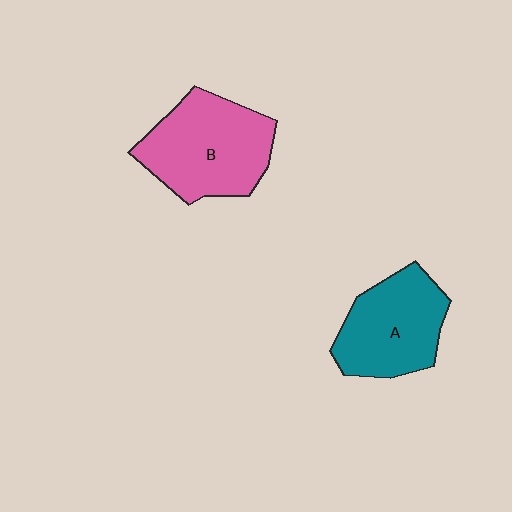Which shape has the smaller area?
Shape A (teal).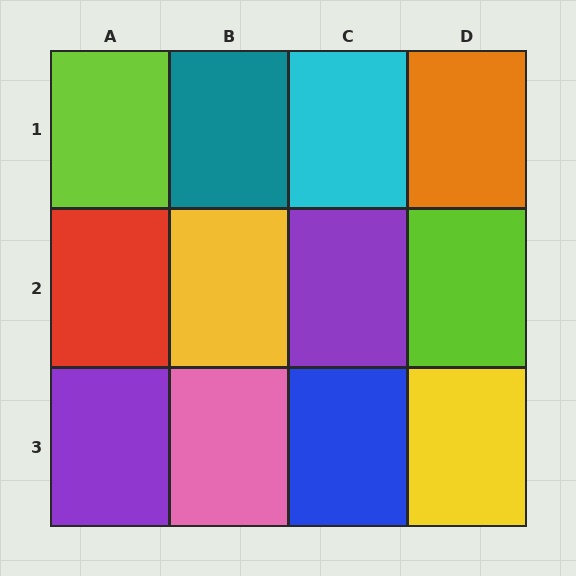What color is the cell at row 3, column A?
Purple.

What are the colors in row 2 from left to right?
Red, yellow, purple, lime.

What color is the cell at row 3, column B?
Pink.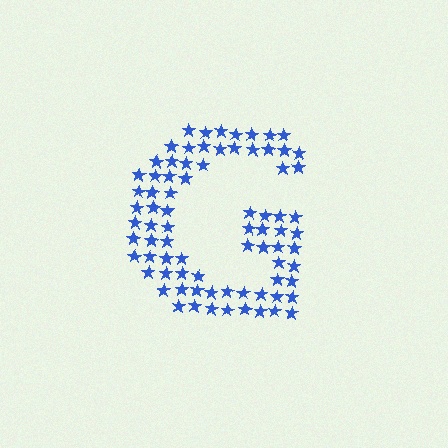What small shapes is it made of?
It is made of small stars.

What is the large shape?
The large shape is the letter G.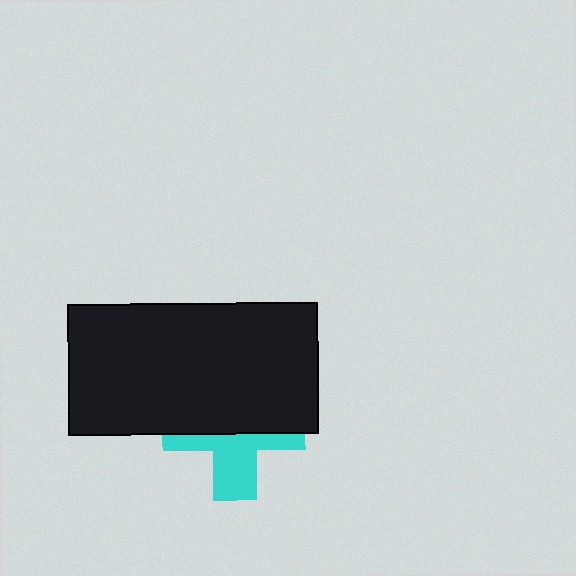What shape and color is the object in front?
The object in front is a black rectangle.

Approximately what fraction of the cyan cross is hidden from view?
Roughly 57% of the cyan cross is hidden behind the black rectangle.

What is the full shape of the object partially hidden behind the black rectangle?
The partially hidden object is a cyan cross.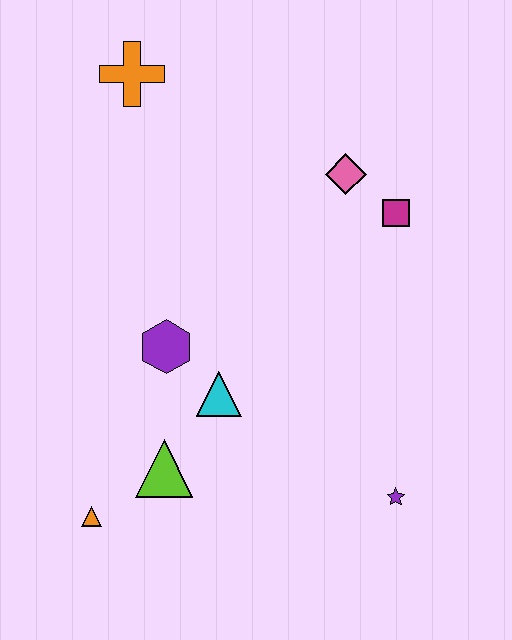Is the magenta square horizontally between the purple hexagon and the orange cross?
No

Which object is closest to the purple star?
The cyan triangle is closest to the purple star.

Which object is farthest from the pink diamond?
The orange triangle is farthest from the pink diamond.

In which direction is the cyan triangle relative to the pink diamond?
The cyan triangle is below the pink diamond.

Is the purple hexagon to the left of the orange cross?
No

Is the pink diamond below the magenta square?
No